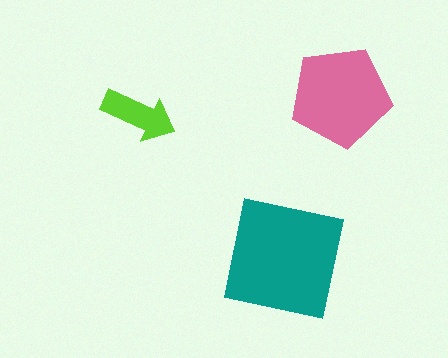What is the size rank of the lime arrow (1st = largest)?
3rd.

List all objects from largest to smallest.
The teal square, the pink pentagon, the lime arrow.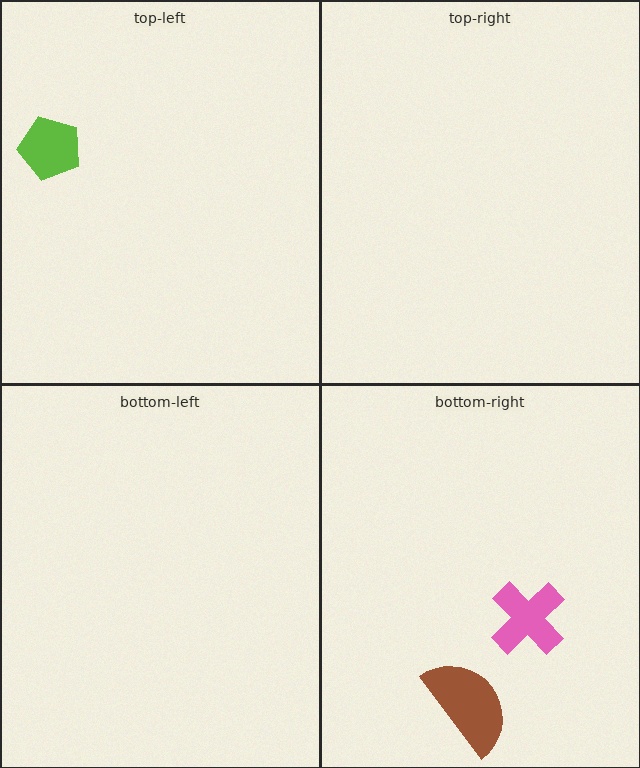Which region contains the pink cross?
The bottom-right region.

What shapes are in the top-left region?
The lime pentagon.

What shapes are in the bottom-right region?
The pink cross, the brown semicircle.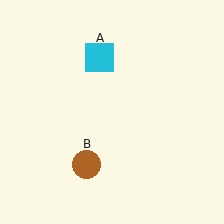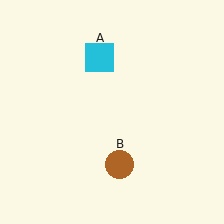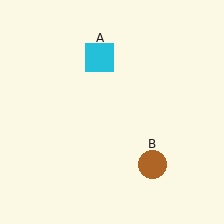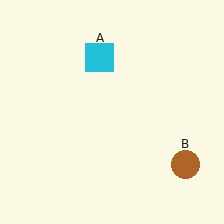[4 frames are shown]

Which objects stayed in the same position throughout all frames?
Cyan square (object A) remained stationary.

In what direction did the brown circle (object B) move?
The brown circle (object B) moved right.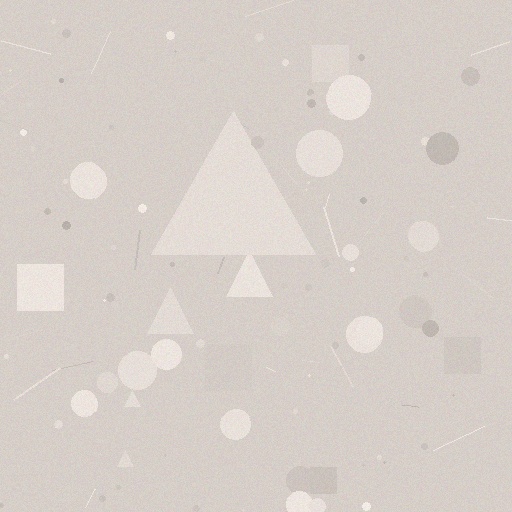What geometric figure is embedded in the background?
A triangle is embedded in the background.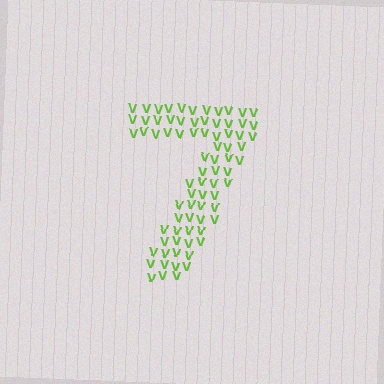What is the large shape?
The large shape is the digit 7.